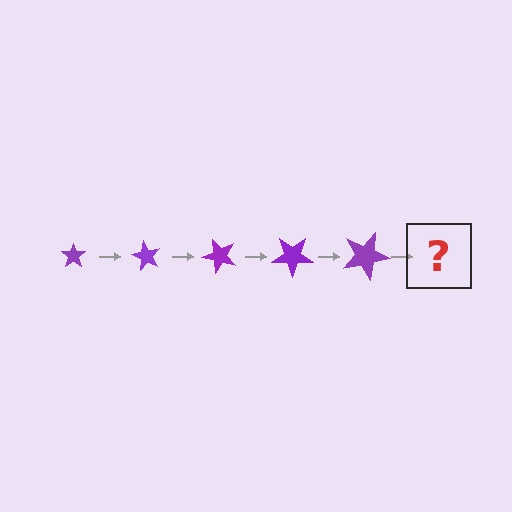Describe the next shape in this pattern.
It should be a star, larger than the previous one and rotated 300 degrees from the start.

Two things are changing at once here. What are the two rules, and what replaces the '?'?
The two rules are that the star grows larger each step and it rotates 60 degrees each step. The '?' should be a star, larger than the previous one and rotated 300 degrees from the start.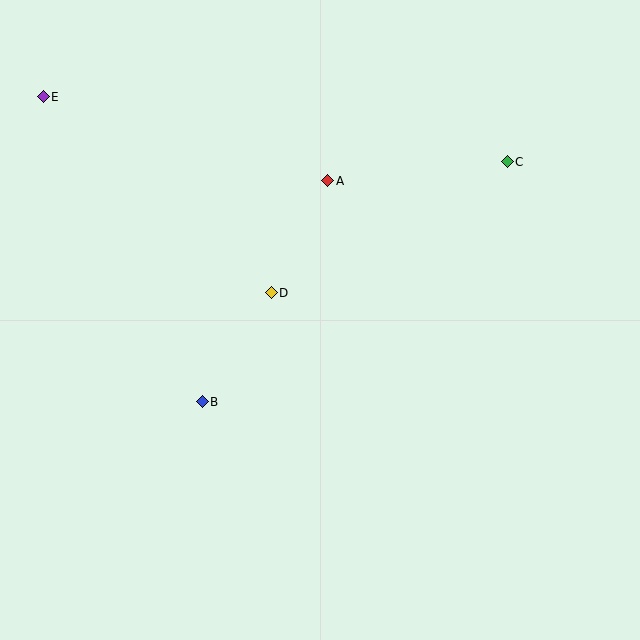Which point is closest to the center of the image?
Point D at (271, 293) is closest to the center.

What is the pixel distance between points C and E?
The distance between C and E is 469 pixels.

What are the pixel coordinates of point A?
Point A is at (328, 181).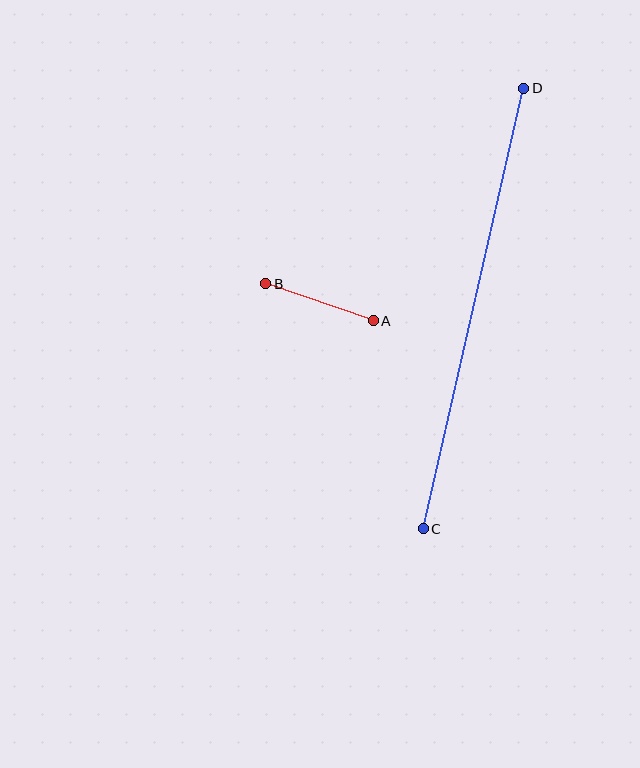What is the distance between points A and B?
The distance is approximately 114 pixels.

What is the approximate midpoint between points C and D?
The midpoint is at approximately (474, 309) pixels.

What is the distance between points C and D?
The distance is approximately 452 pixels.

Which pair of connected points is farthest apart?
Points C and D are farthest apart.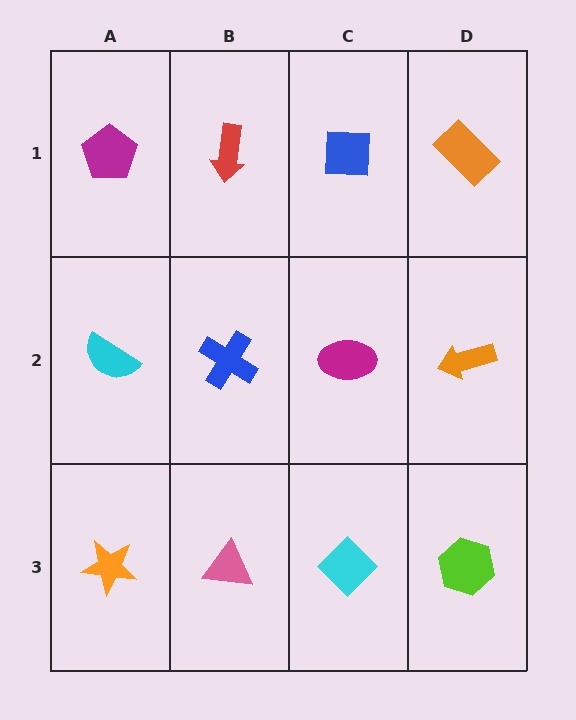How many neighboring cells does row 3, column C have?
3.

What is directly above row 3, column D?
An orange arrow.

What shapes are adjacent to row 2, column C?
A blue square (row 1, column C), a cyan diamond (row 3, column C), a blue cross (row 2, column B), an orange arrow (row 2, column D).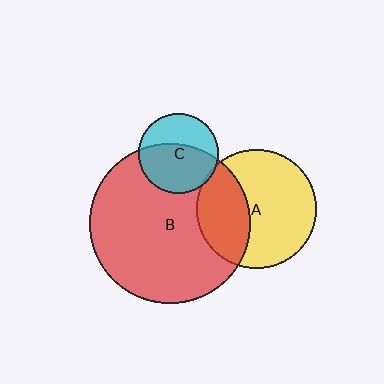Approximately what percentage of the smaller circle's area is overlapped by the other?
Approximately 5%.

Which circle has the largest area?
Circle B (red).